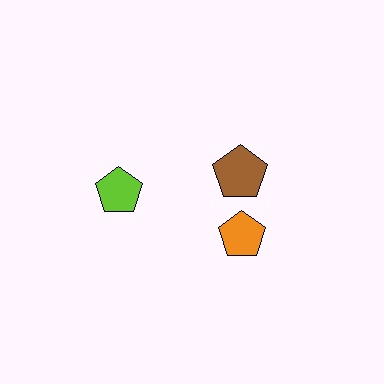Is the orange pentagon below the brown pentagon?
Yes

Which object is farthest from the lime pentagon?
The orange pentagon is farthest from the lime pentagon.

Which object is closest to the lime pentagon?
The brown pentagon is closest to the lime pentagon.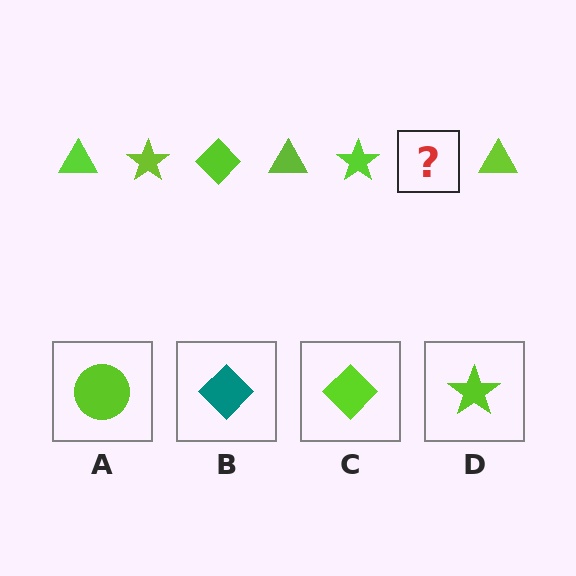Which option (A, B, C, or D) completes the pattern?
C.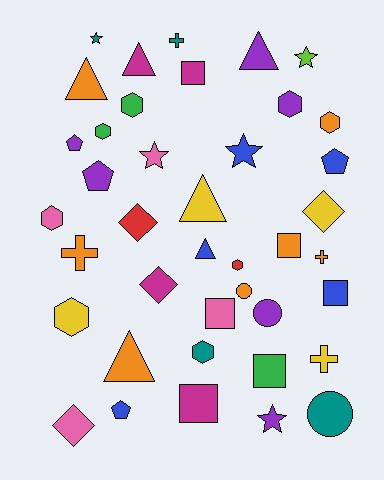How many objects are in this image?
There are 40 objects.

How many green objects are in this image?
There are 3 green objects.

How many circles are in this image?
There are 3 circles.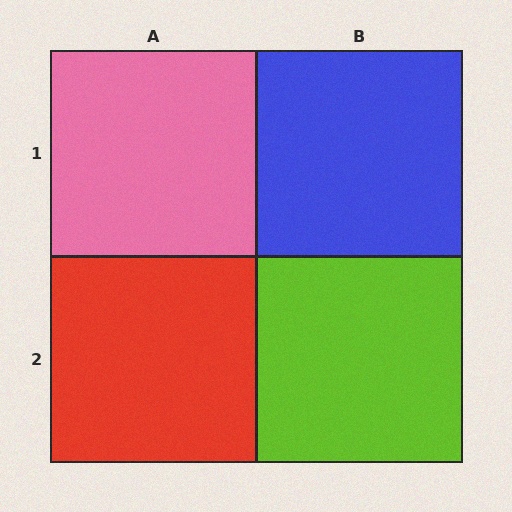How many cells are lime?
1 cell is lime.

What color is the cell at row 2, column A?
Red.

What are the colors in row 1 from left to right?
Pink, blue.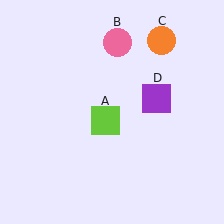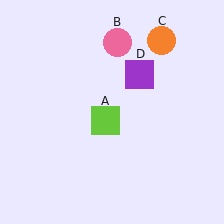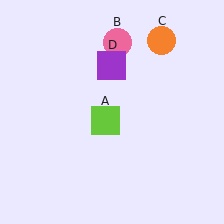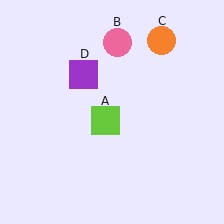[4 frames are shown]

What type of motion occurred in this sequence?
The purple square (object D) rotated counterclockwise around the center of the scene.